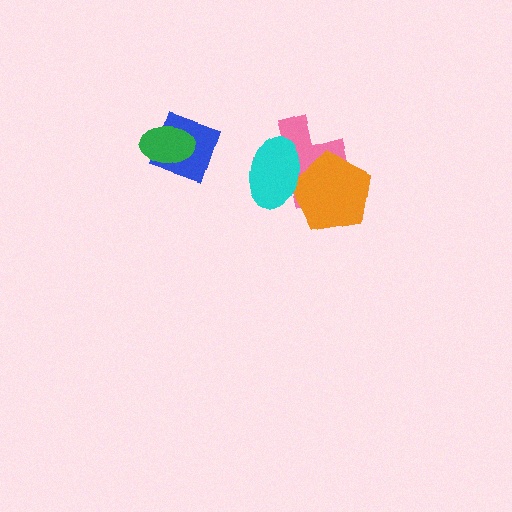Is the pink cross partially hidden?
Yes, it is partially covered by another shape.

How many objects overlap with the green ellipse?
1 object overlaps with the green ellipse.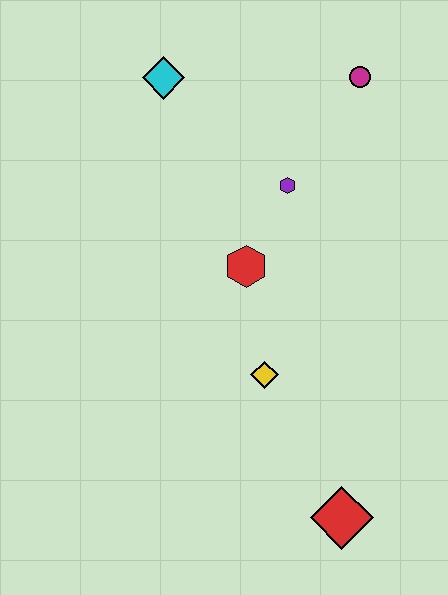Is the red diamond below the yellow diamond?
Yes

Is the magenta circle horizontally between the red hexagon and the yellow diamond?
No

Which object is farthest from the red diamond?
The cyan diamond is farthest from the red diamond.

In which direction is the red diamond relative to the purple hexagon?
The red diamond is below the purple hexagon.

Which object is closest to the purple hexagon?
The red hexagon is closest to the purple hexagon.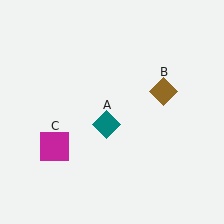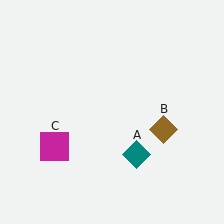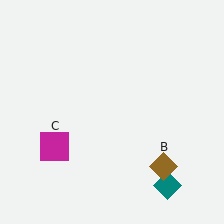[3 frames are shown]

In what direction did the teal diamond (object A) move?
The teal diamond (object A) moved down and to the right.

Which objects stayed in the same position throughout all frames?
Magenta square (object C) remained stationary.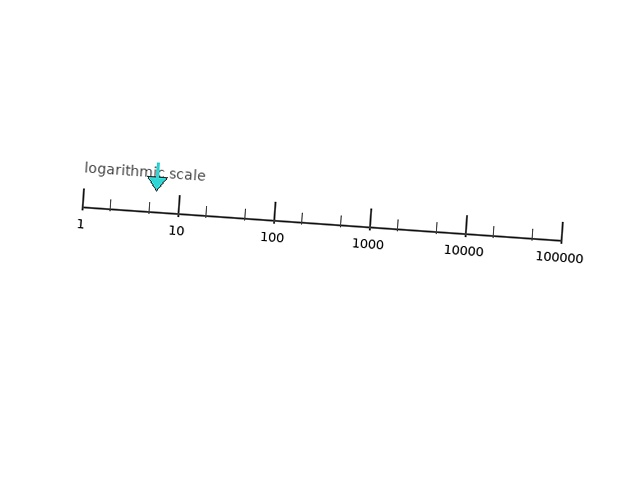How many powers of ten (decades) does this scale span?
The scale spans 5 decades, from 1 to 100000.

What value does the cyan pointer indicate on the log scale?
The pointer indicates approximately 5.8.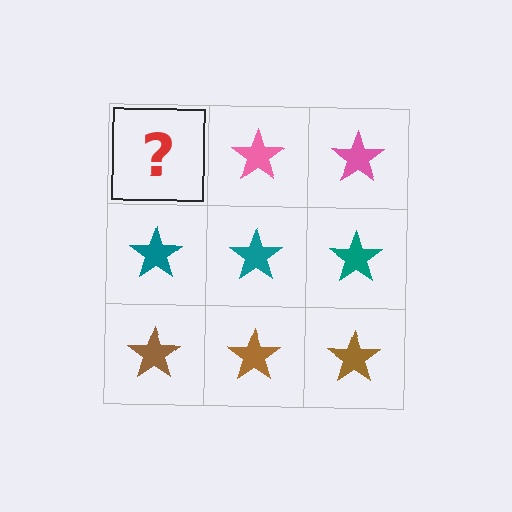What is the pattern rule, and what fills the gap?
The rule is that each row has a consistent color. The gap should be filled with a pink star.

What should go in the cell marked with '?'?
The missing cell should contain a pink star.